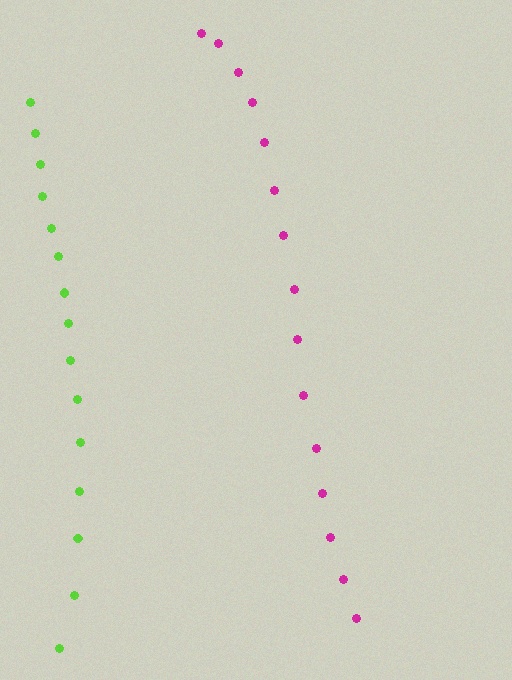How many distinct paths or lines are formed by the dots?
There are 2 distinct paths.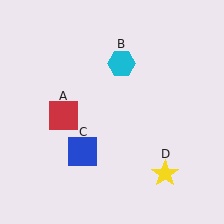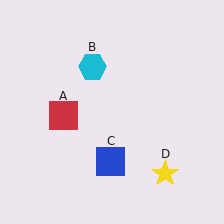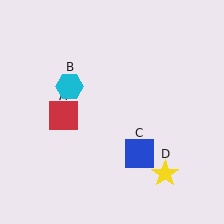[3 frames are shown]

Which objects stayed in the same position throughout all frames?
Red square (object A) and yellow star (object D) remained stationary.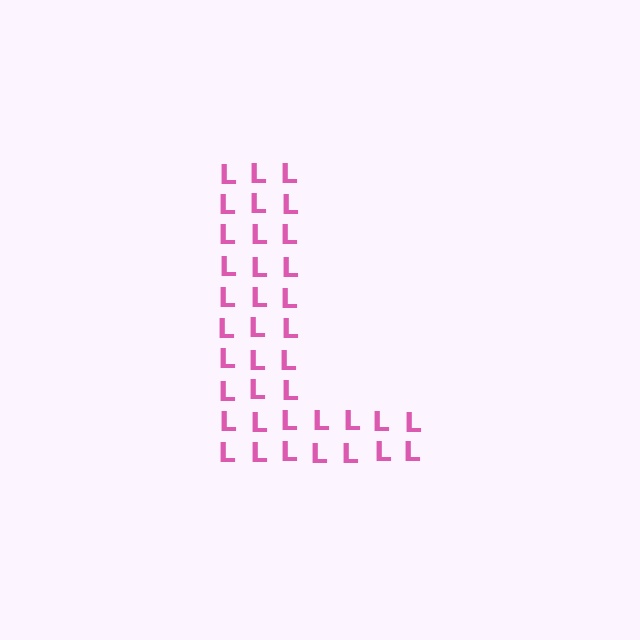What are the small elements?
The small elements are letter L's.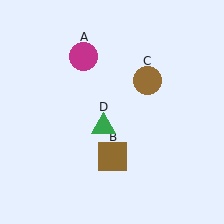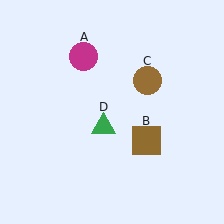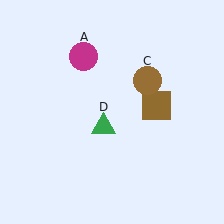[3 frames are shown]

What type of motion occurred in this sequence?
The brown square (object B) rotated counterclockwise around the center of the scene.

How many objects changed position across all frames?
1 object changed position: brown square (object B).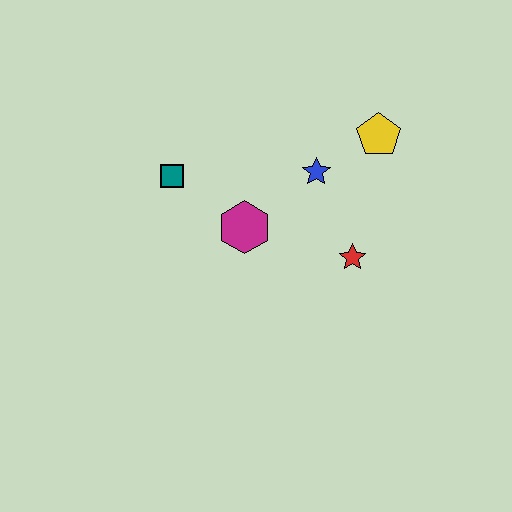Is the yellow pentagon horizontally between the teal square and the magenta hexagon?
No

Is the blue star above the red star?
Yes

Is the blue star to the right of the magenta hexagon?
Yes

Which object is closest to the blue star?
The yellow pentagon is closest to the blue star.